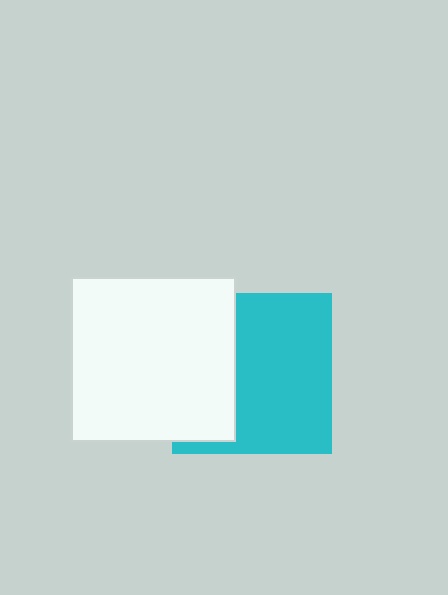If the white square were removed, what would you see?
You would see the complete cyan square.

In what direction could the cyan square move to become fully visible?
The cyan square could move right. That would shift it out from behind the white square entirely.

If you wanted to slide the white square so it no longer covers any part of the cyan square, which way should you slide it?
Slide it left — that is the most direct way to separate the two shapes.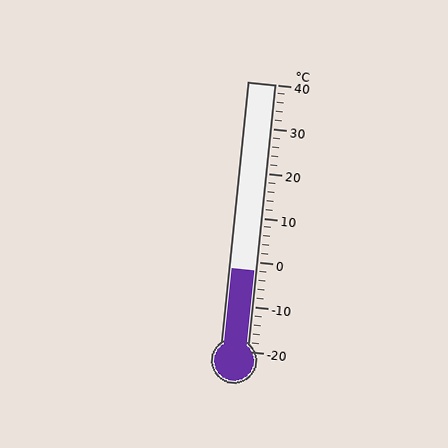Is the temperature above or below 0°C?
The temperature is below 0°C.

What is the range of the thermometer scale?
The thermometer scale ranges from -20°C to 40°C.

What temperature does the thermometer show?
The thermometer shows approximately -2°C.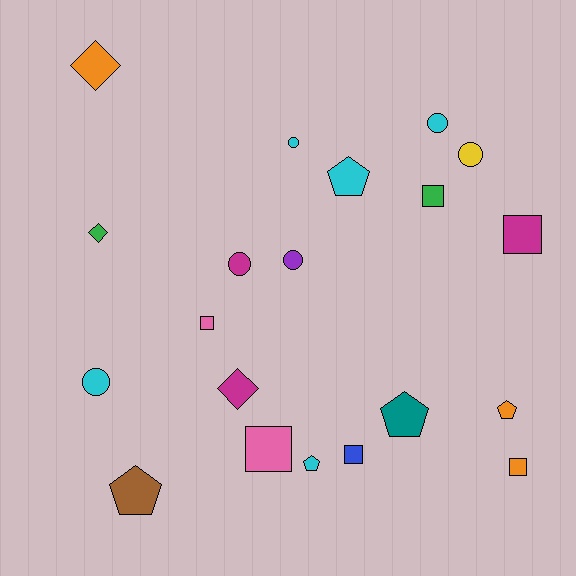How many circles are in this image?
There are 6 circles.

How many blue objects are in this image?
There is 1 blue object.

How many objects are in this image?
There are 20 objects.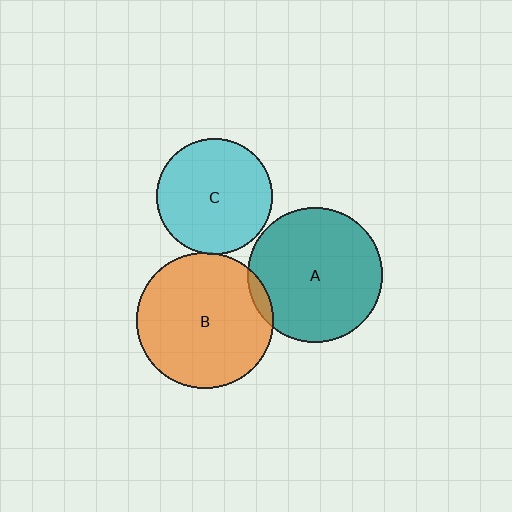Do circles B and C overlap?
Yes.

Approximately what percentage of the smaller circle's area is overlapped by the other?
Approximately 5%.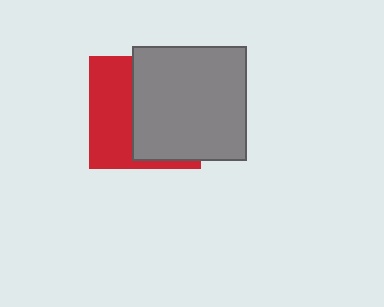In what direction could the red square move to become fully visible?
The red square could move left. That would shift it out from behind the gray square entirely.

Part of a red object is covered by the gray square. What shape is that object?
It is a square.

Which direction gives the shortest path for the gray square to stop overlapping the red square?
Moving right gives the shortest separation.